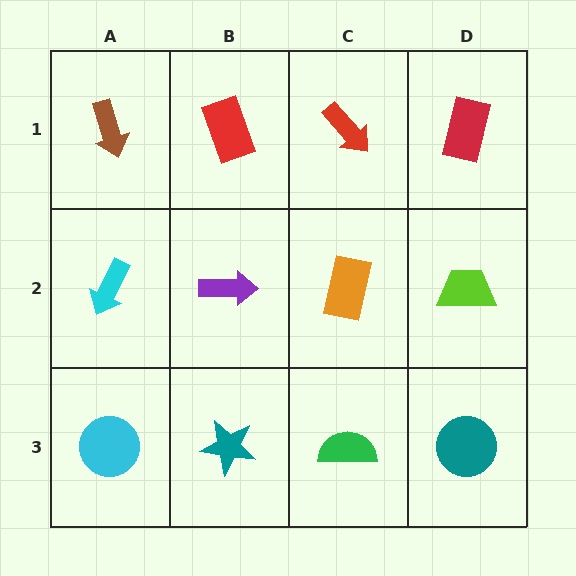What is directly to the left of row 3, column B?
A cyan circle.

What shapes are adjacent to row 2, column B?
A red rectangle (row 1, column B), a teal star (row 3, column B), a cyan arrow (row 2, column A), an orange rectangle (row 2, column C).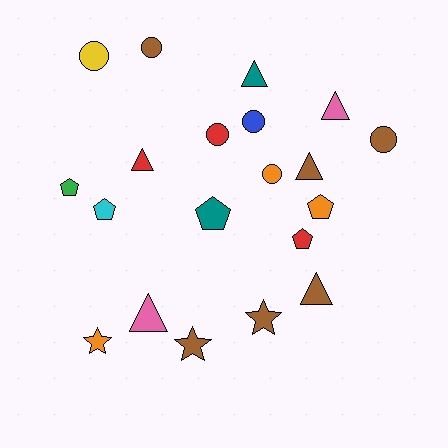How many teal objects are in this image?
There are 2 teal objects.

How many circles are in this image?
There are 6 circles.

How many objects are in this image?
There are 20 objects.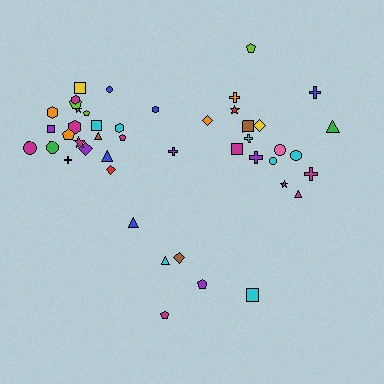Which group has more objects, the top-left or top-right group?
The top-left group.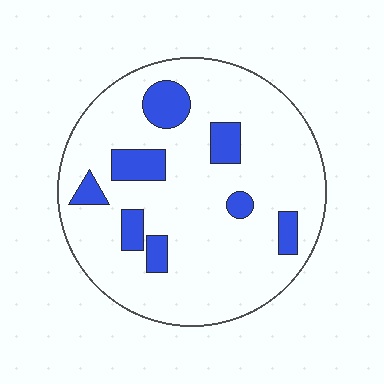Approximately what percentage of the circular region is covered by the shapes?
Approximately 15%.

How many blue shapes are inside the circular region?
8.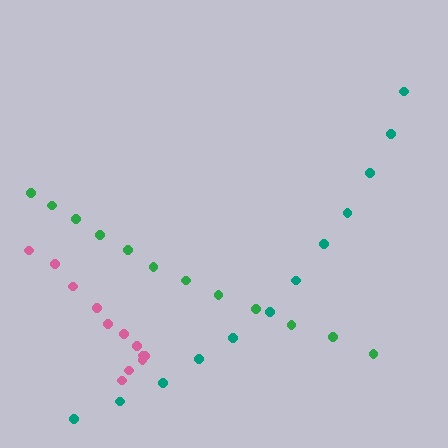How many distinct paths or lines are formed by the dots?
There are 3 distinct paths.